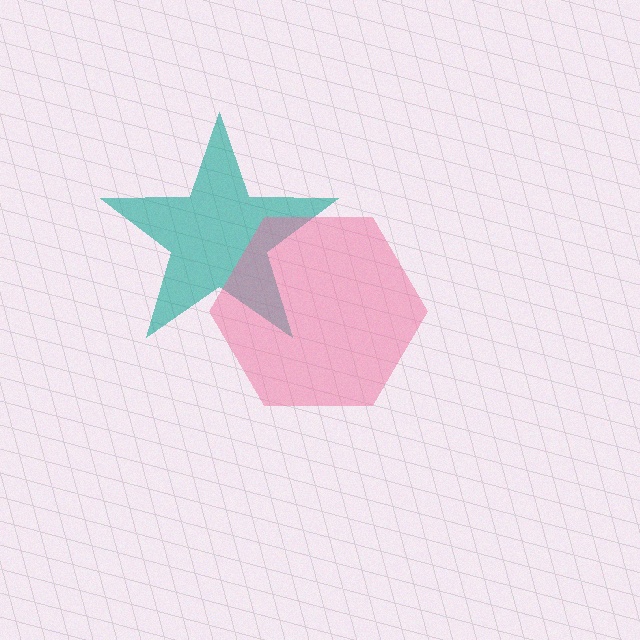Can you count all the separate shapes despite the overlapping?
Yes, there are 2 separate shapes.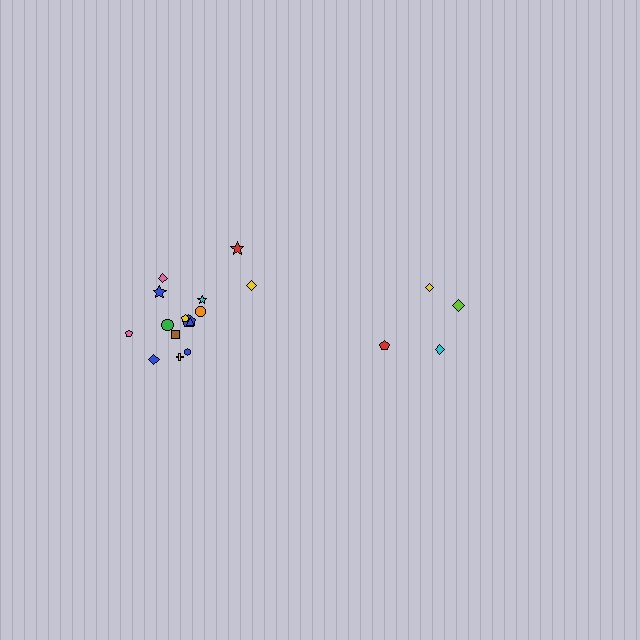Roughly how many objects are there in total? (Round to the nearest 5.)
Roughly 20 objects in total.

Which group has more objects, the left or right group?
The left group.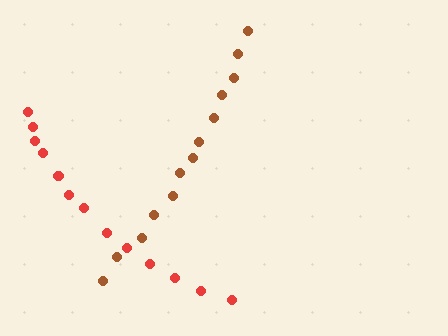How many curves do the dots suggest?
There are 2 distinct paths.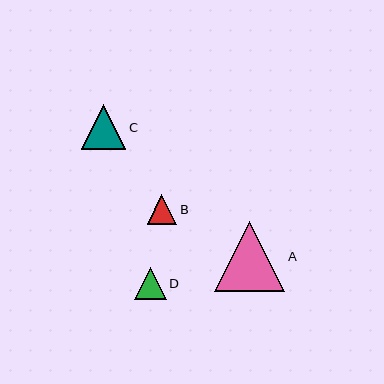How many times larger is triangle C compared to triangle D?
Triangle C is approximately 1.4 times the size of triangle D.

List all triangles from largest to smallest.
From largest to smallest: A, C, D, B.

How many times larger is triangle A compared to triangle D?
Triangle A is approximately 2.2 times the size of triangle D.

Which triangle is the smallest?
Triangle B is the smallest with a size of approximately 30 pixels.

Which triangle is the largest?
Triangle A is the largest with a size of approximately 70 pixels.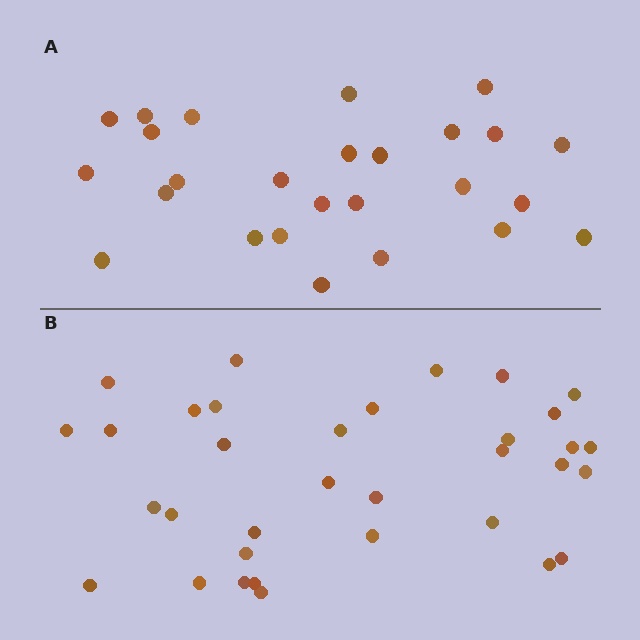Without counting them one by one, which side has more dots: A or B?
Region B (the bottom region) has more dots.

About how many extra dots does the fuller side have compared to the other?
Region B has roughly 8 or so more dots than region A.